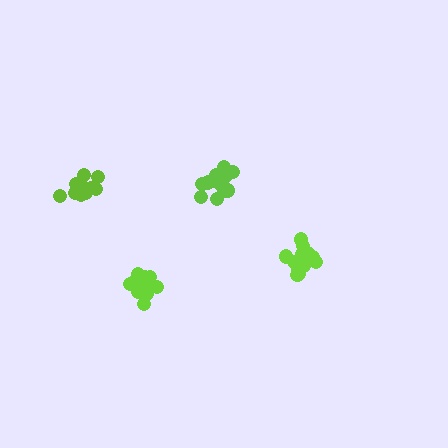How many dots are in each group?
Group 1: 14 dots, Group 2: 16 dots, Group 3: 14 dots, Group 4: 15 dots (59 total).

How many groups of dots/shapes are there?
There are 4 groups.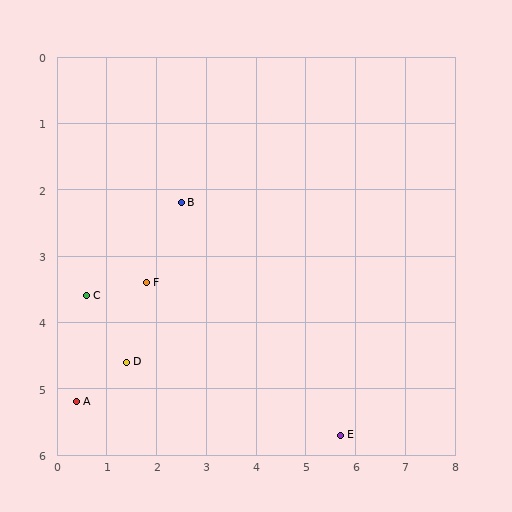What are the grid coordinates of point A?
Point A is at approximately (0.4, 5.2).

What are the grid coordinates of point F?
Point F is at approximately (1.8, 3.4).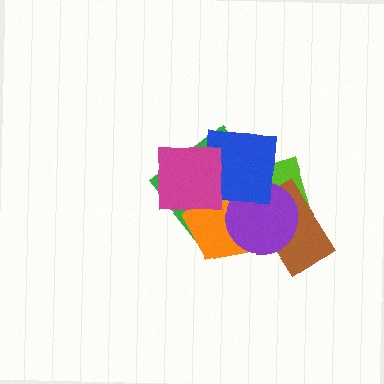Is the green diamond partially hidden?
Yes, it is partially covered by another shape.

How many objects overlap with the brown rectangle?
4 objects overlap with the brown rectangle.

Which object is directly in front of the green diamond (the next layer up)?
The orange pentagon is directly in front of the green diamond.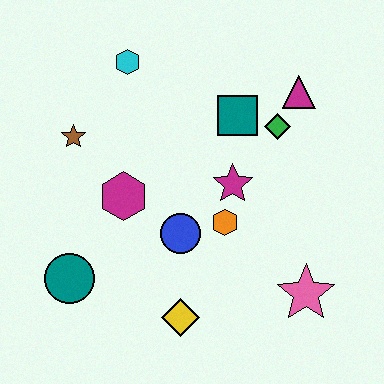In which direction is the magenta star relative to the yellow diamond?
The magenta star is above the yellow diamond.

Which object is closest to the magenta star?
The orange hexagon is closest to the magenta star.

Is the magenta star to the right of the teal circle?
Yes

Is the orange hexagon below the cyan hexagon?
Yes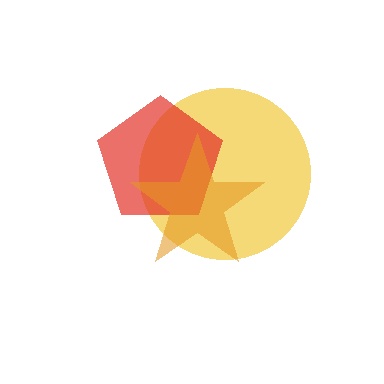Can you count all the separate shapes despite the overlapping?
Yes, there are 3 separate shapes.